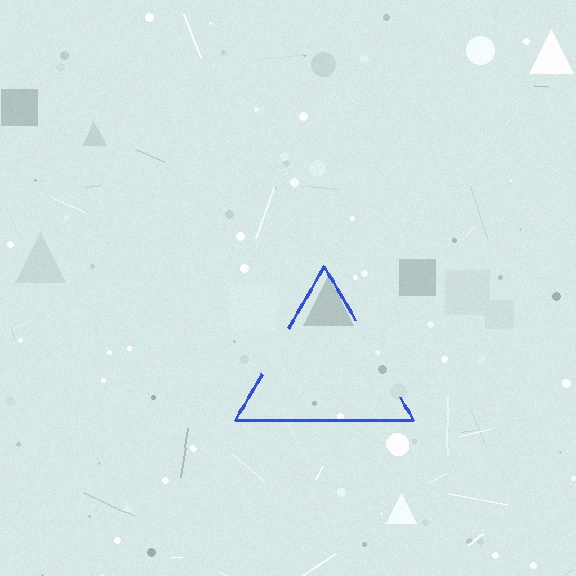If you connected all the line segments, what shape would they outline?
They would outline a triangle.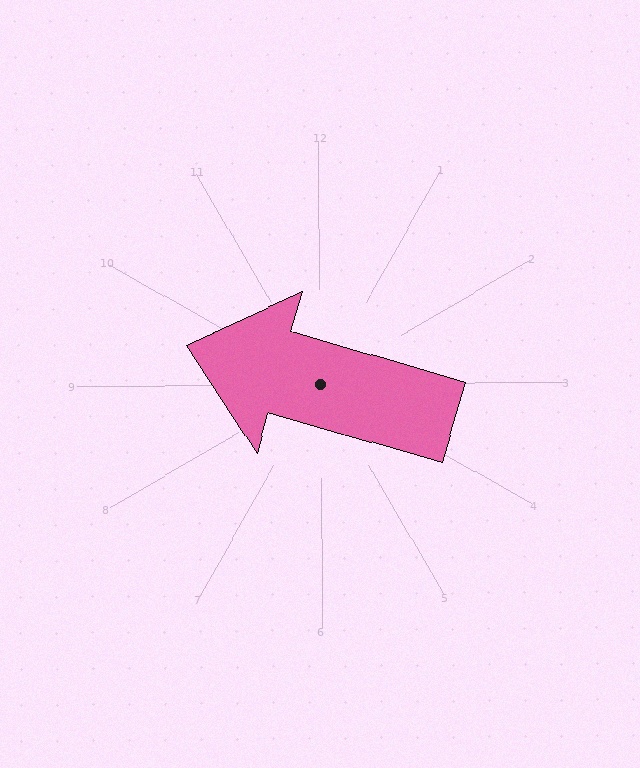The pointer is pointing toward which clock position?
Roughly 10 o'clock.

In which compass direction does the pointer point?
West.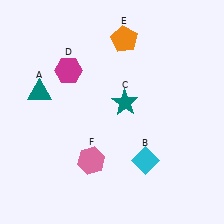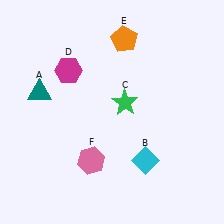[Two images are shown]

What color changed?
The star (C) changed from teal in Image 1 to green in Image 2.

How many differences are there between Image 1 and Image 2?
There is 1 difference between the two images.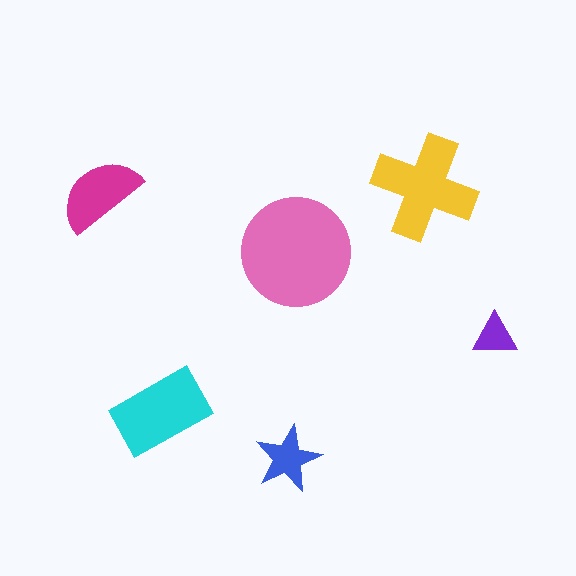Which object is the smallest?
The purple triangle.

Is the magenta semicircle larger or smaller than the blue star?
Larger.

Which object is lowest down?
The blue star is bottommost.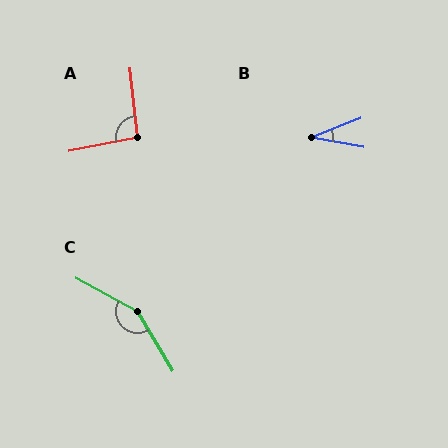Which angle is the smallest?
B, at approximately 32 degrees.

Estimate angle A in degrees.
Approximately 95 degrees.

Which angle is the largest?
C, at approximately 149 degrees.